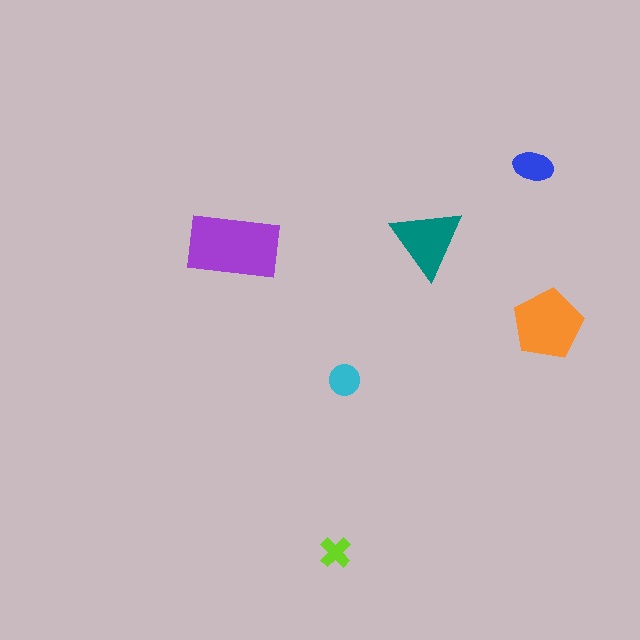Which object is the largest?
The purple rectangle.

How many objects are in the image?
There are 6 objects in the image.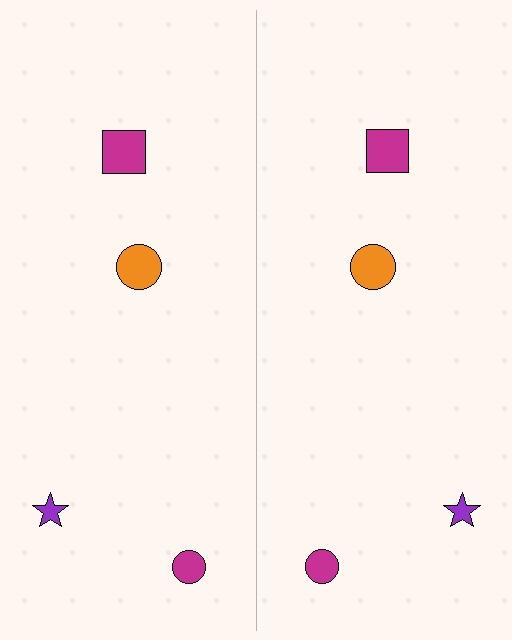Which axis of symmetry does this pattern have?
The pattern has a vertical axis of symmetry running through the center of the image.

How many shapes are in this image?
There are 8 shapes in this image.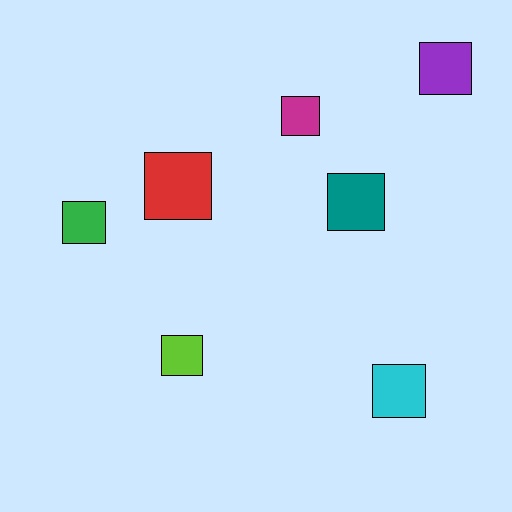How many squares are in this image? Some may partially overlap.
There are 7 squares.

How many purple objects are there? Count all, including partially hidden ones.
There is 1 purple object.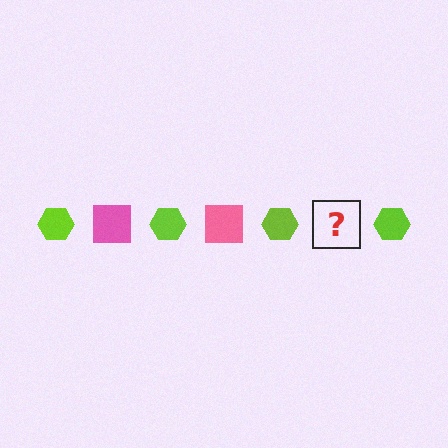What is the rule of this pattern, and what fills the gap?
The rule is that the pattern alternates between lime hexagon and pink square. The gap should be filled with a pink square.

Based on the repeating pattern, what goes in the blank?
The blank should be a pink square.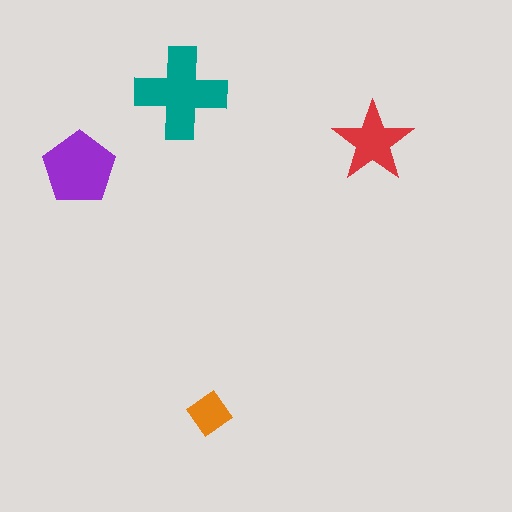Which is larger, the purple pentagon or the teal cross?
The teal cross.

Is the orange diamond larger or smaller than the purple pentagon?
Smaller.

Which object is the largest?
The teal cross.